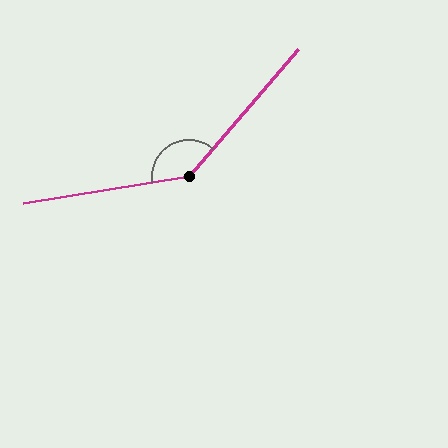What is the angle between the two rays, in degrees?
Approximately 140 degrees.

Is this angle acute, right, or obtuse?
It is obtuse.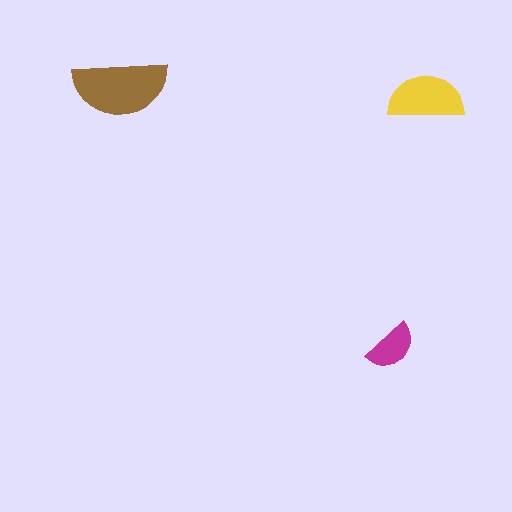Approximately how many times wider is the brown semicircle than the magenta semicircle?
About 2 times wider.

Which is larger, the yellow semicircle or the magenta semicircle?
The yellow one.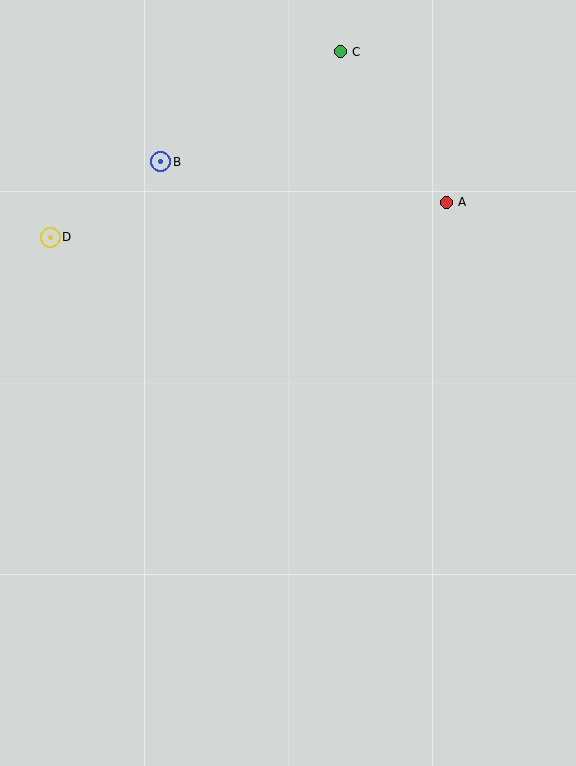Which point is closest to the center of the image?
Point A at (446, 202) is closest to the center.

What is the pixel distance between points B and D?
The distance between B and D is 134 pixels.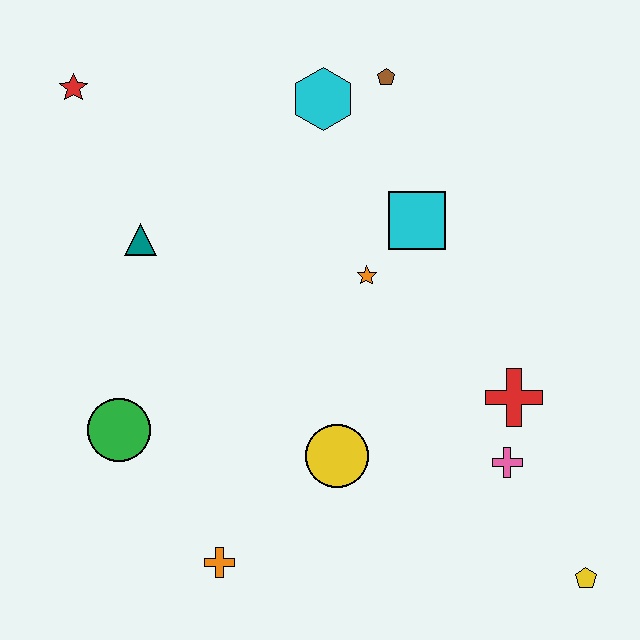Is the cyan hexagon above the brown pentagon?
No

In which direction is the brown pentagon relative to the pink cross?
The brown pentagon is above the pink cross.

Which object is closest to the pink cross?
The red cross is closest to the pink cross.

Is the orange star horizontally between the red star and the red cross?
Yes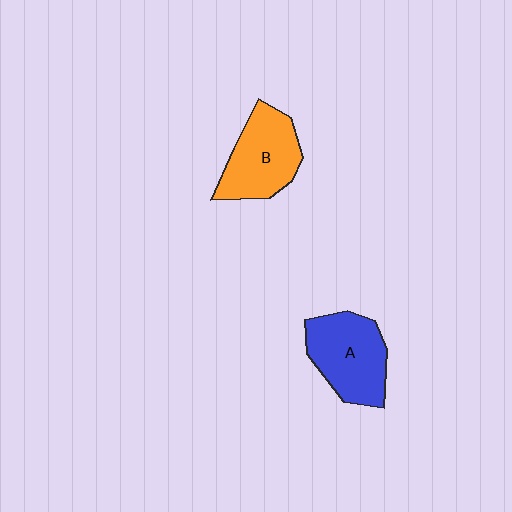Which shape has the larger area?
Shape A (blue).